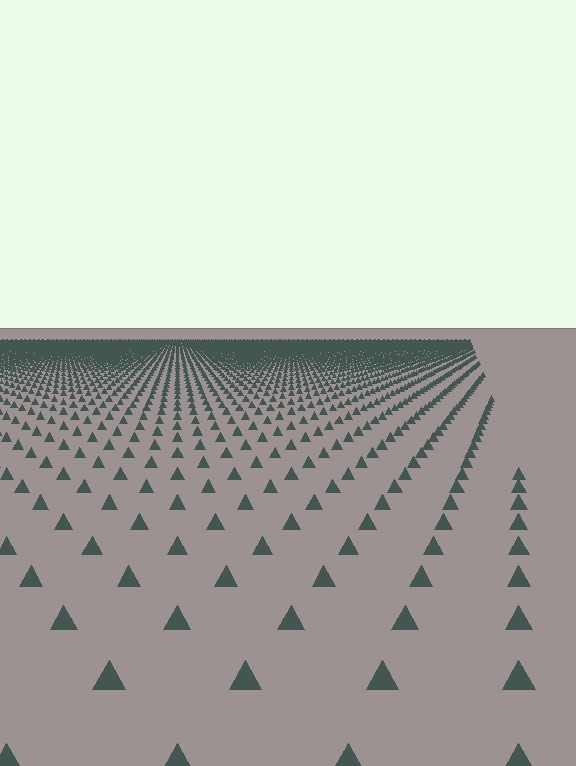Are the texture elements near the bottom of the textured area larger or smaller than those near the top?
Larger. Near the bottom, elements are closer to the viewer and appear at a bigger on-screen size.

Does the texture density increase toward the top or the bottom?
Density increases toward the top.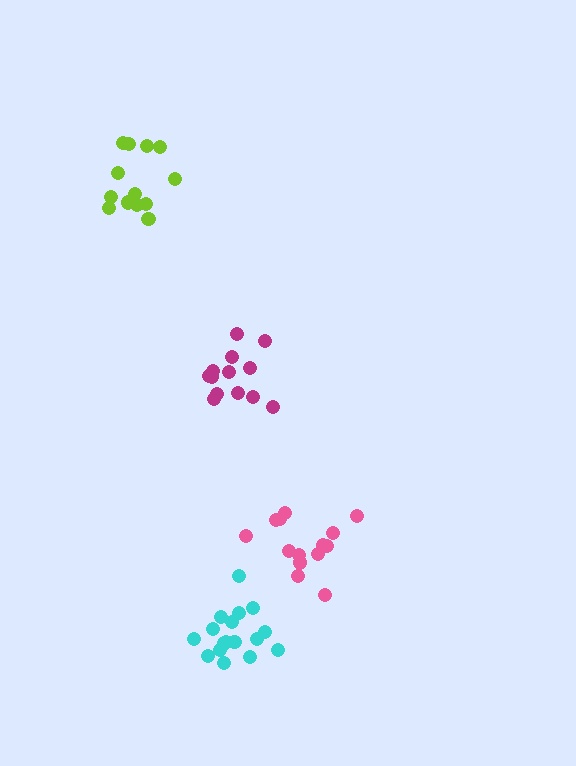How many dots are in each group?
Group 1: 14 dots, Group 2: 13 dots, Group 3: 13 dots, Group 4: 17 dots (57 total).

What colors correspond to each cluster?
The clusters are colored: pink, lime, magenta, cyan.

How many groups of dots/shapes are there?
There are 4 groups.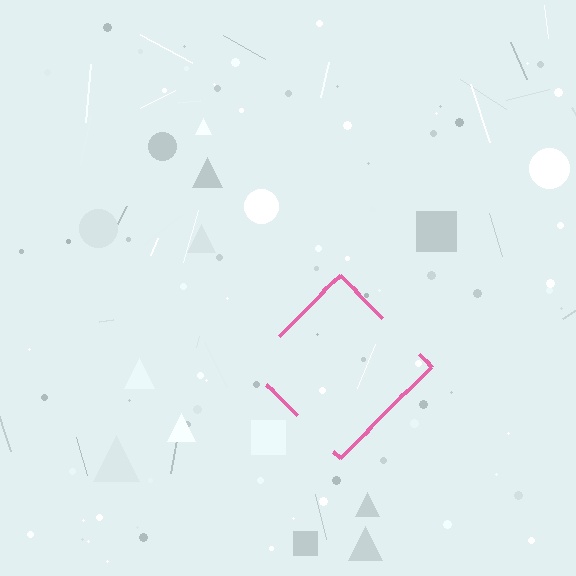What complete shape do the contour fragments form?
The contour fragments form a diamond.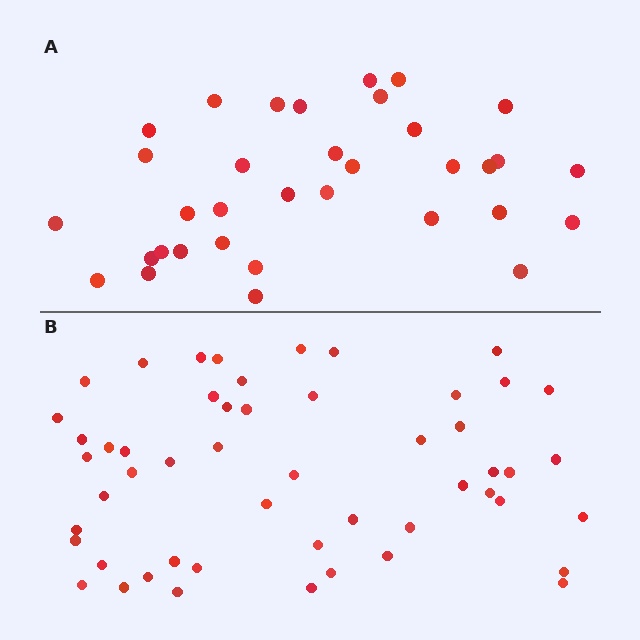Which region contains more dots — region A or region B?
Region B (the bottom region) has more dots.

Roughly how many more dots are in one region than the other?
Region B has approximately 20 more dots than region A.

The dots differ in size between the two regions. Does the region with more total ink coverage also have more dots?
No. Region A has more total ink coverage because its dots are larger, but region B actually contains more individual dots. Total area can be misleading — the number of items is what matters here.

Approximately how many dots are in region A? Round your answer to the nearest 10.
About 30 dots. (The exact count is 34, which rounds to 30.)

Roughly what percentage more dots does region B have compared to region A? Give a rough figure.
About 55% more.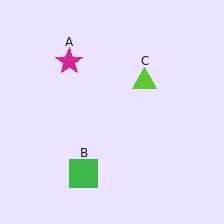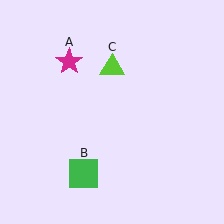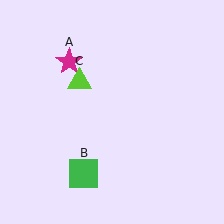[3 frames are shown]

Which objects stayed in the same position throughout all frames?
Magenta star (object A) and green square (object B) remained stationary.